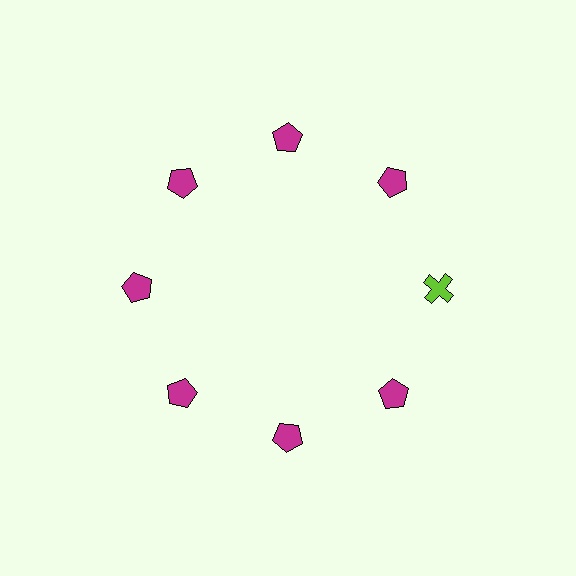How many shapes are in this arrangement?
There are 8 shapes arranged in a ring pattern.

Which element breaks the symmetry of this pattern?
The lime cross at roughly the 3 o'clock position breaks the symmetry. All other shapes are magenta pentagons.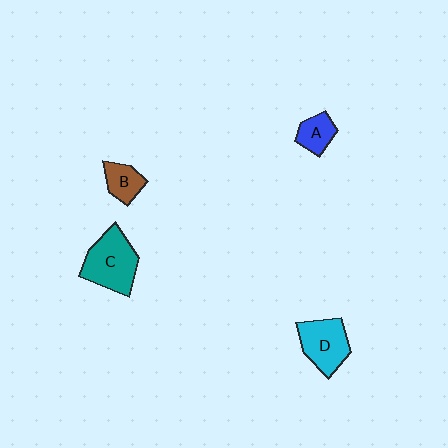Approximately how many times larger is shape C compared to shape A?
Approximately 2.2 times.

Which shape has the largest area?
Shape C (teal).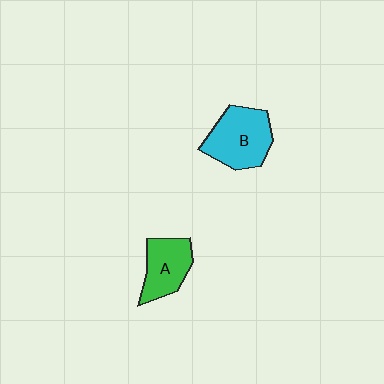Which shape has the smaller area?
Shape A (green).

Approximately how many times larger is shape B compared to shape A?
Approximately 1.3 times.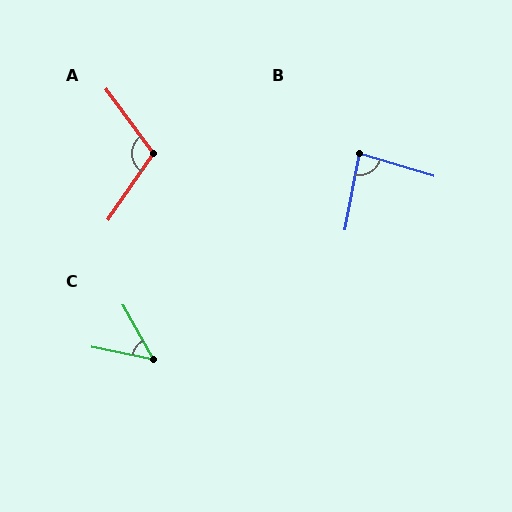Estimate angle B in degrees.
Approximately 84 degrees.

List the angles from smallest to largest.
C (49°), B (84°), A (109°).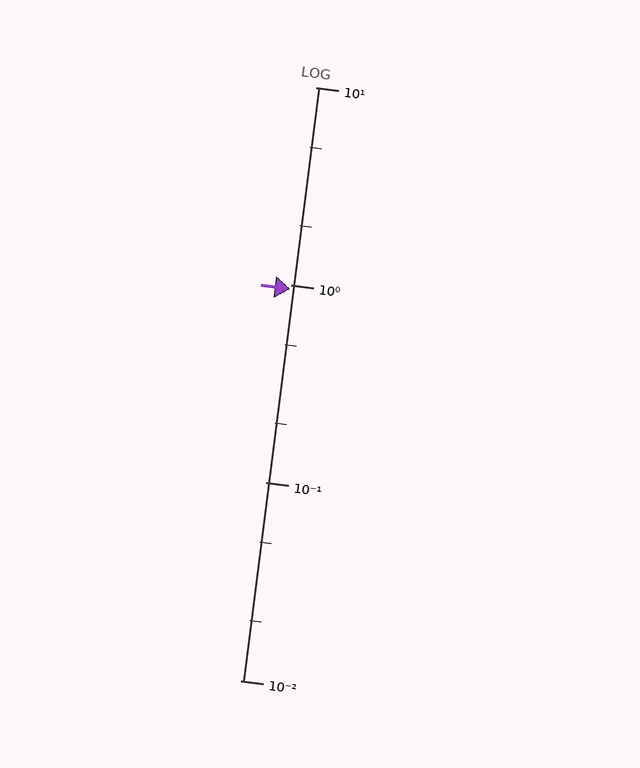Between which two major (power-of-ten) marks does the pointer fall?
The pointer is between 0.1 and 1.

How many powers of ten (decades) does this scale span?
The scale spans 3 decades, from 0.01 to 10.